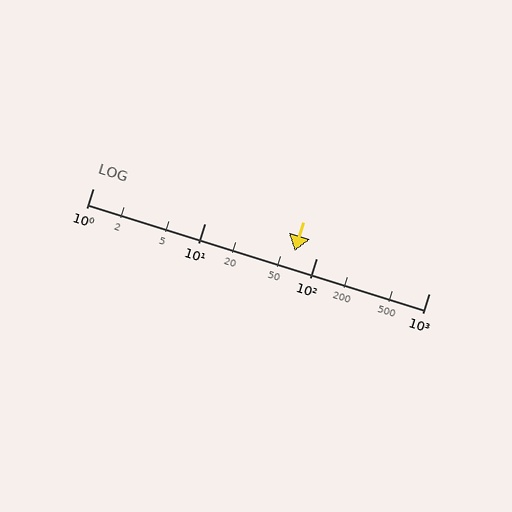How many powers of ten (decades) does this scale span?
The scale spans 3 decades, from 1 to 1000.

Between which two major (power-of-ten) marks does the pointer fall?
The pointer is between 10 and 100.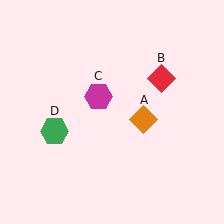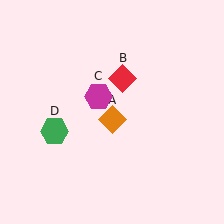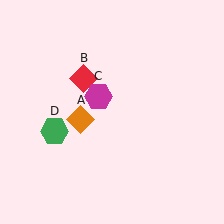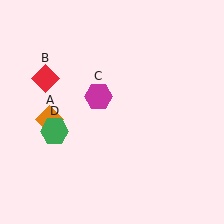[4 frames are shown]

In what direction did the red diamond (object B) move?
The red diamond (object B) moved left.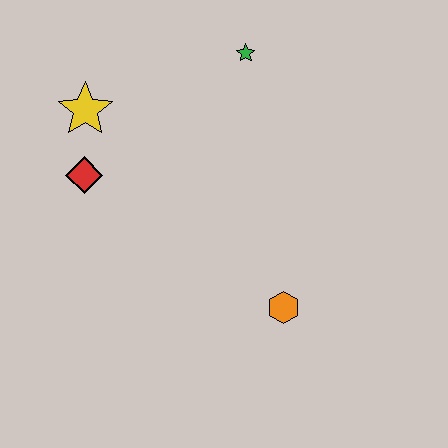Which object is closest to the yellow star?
The red diamond is closest to the yellow star.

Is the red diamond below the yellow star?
Yes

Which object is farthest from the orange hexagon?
The yellow star is farthest from the orange hexagon.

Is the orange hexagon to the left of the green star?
No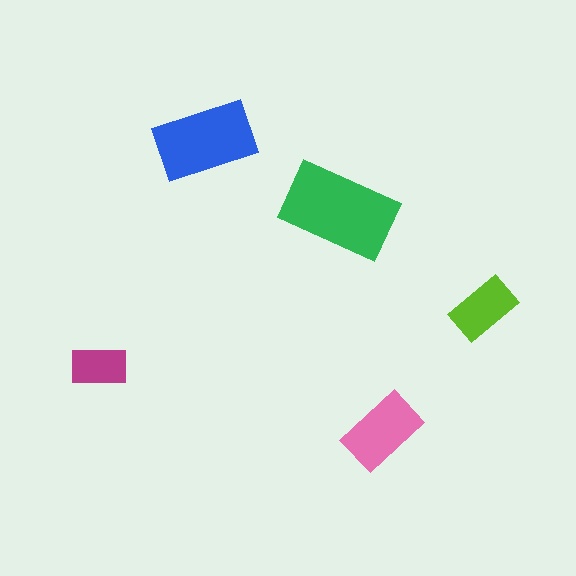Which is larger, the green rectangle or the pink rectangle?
The green one.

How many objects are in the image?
There are 5 objects in the image.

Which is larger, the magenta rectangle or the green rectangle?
The green one.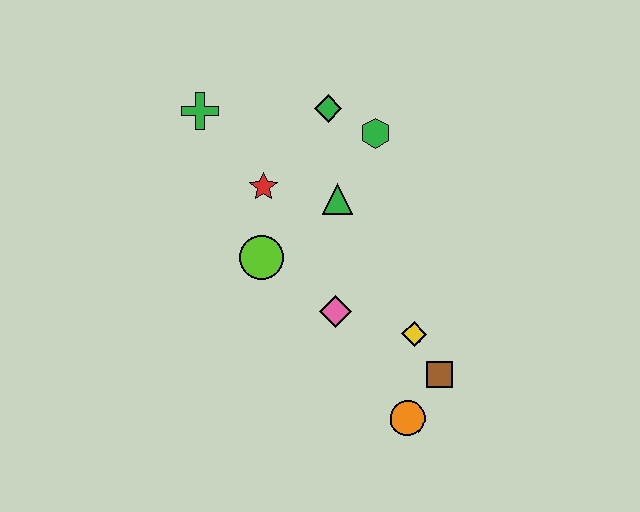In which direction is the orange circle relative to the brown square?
The orange circle is below the brown square.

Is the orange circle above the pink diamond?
No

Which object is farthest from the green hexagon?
The orange circle is farthest from the green hexagon.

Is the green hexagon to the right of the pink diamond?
Yes